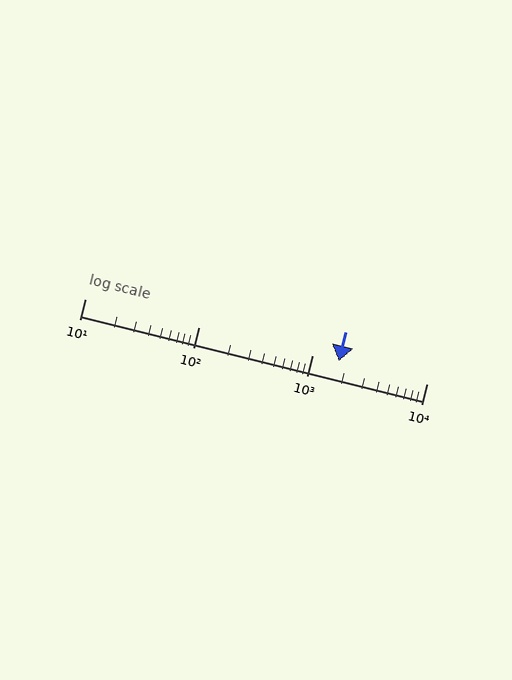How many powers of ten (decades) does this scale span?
The scale spans 3 decades, from 10 to 10000.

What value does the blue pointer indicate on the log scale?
The pointer indicates approximately 1700.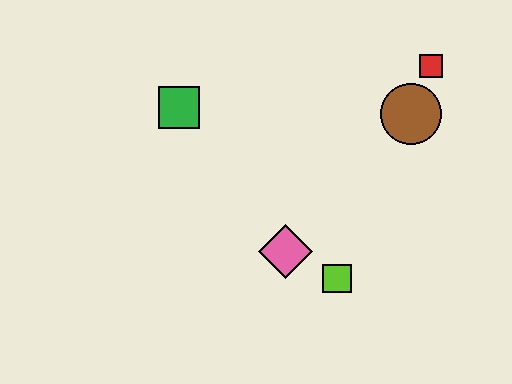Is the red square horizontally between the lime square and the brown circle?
No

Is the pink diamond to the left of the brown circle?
Yes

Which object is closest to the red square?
The brown circle is closest to the red square.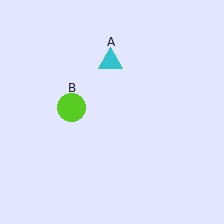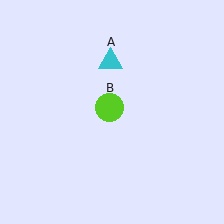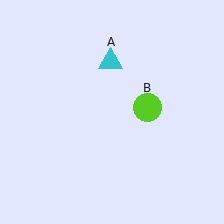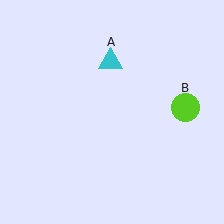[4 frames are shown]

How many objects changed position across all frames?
1 object changed position: lime circle (object B).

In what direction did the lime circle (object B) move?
The lime circle (object B) moved right.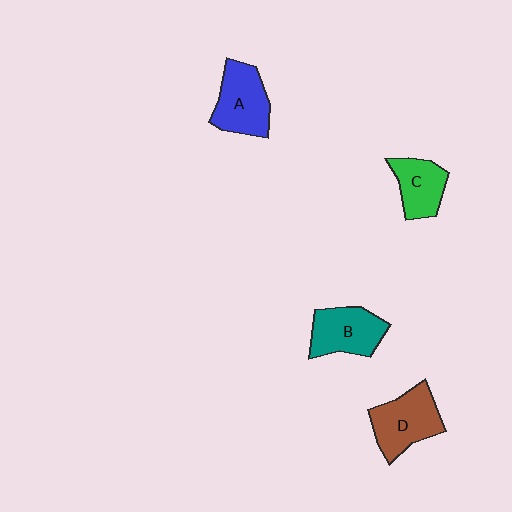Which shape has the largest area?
Shape D (brown).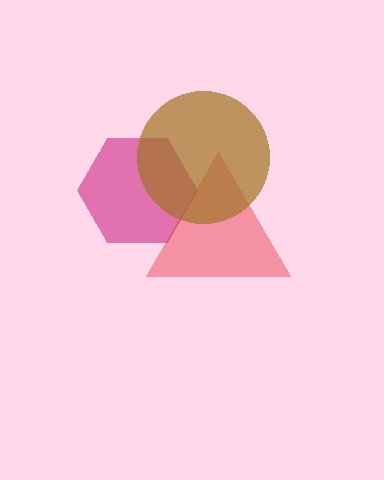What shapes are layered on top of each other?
The layered shapes are: a magenta hexagon, a red triangle, a brown circle.